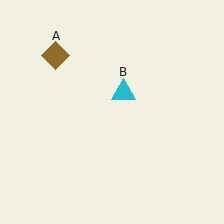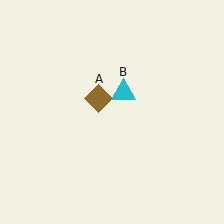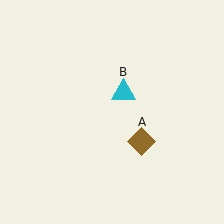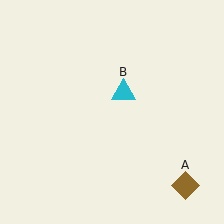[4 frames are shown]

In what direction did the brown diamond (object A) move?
The brown diamond (object A) moved down and to the right.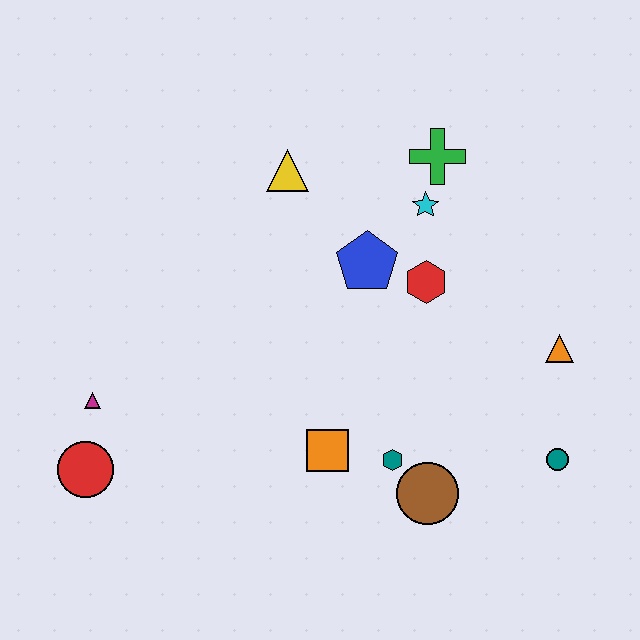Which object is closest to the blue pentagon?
The red hexagon is closest to the blue pentagon.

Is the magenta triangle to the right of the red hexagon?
No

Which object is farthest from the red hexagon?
The red circle is farthest from the red hexagon.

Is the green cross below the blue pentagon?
No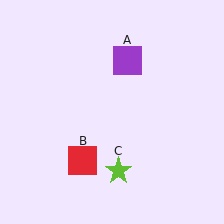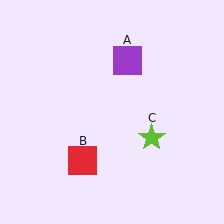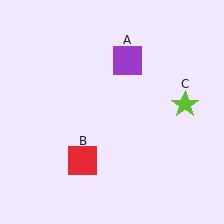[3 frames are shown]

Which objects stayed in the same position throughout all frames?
Purple square (object A) and red square (object B) remained stationary.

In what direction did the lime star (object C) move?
The lime star (object C) moved up and to the right.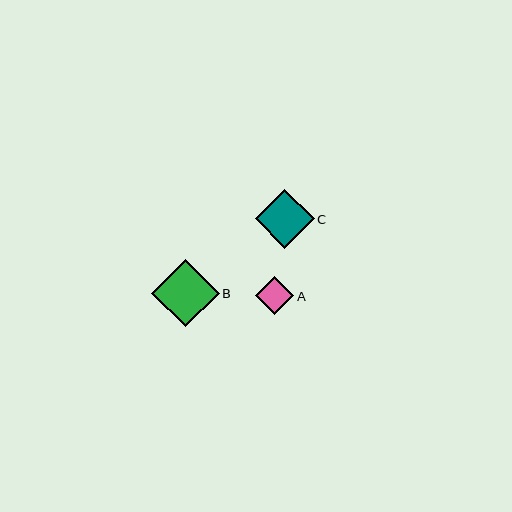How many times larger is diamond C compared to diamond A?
Diamond C is approximately 1.5 times the size of diamond A.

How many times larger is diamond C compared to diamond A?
Diamond C is approximately 1.5 times the size of diamond A.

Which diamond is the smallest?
Diamond A is the smallest with a size of approximately 38 pixels.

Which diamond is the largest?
Diamond B is the largest with a size of approximately 67 pixels.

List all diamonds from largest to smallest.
From largest to smallest: B, C, A.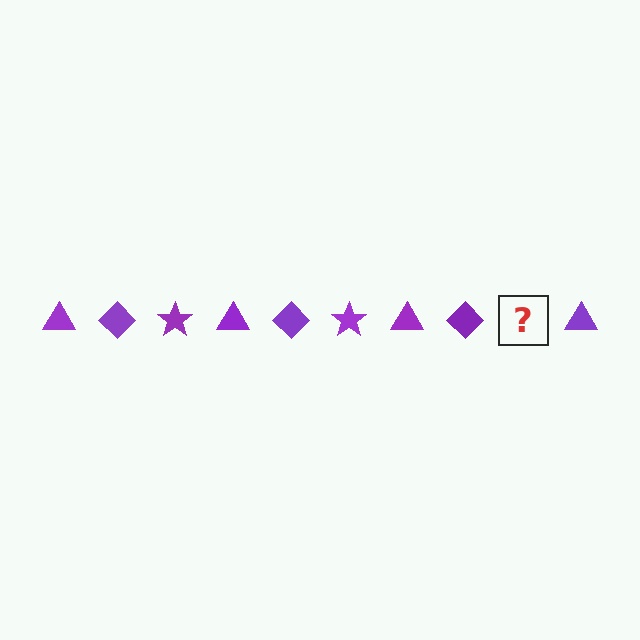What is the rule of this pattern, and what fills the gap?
The rule is that the pattern cycles through triangle, diamond, star shapes in purple. The gap should be filled with a purple star.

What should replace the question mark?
The question mark should be replaced with a purple star.